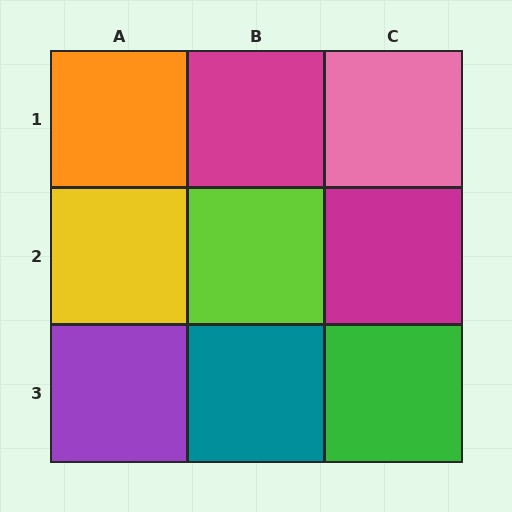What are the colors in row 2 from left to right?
Yellow, lime, magenta.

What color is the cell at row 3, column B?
Teal.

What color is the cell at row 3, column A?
Purple.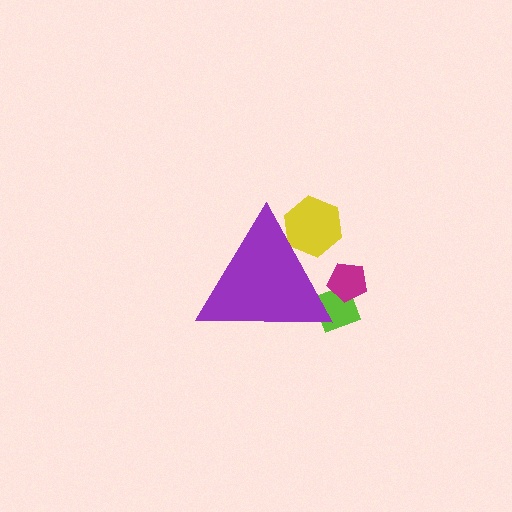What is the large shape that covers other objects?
A purple triangle.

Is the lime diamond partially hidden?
Yes, the lime diamond is partially hidden behind the purple triangle.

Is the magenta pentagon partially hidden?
Yes, the magenta pentagon is partially hidden behind the purple triangle.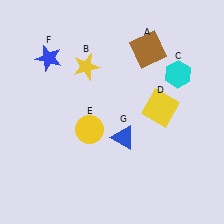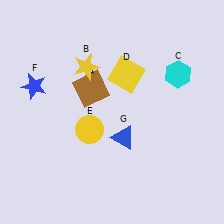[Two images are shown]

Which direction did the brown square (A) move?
The brown square (A) moved left.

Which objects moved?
The objects that moved are: the brown square (A), the yellow square (D), the blue star (F).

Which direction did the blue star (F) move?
The blue star (F) moved down.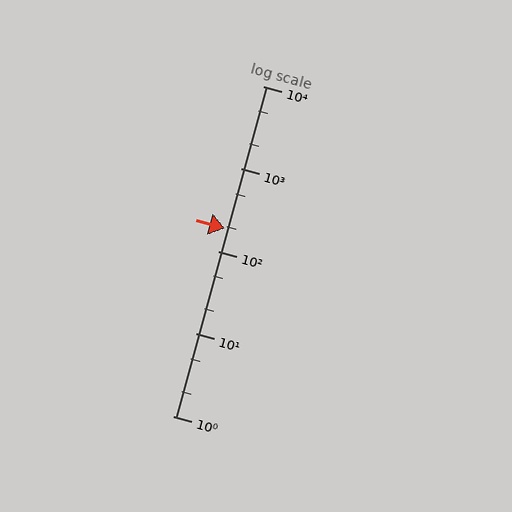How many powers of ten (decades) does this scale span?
The scale spans 4 decades, from 1 to 10000.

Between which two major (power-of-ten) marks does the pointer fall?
The pointer is between 100 and 1000.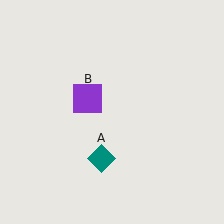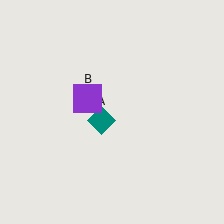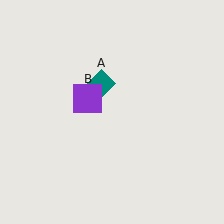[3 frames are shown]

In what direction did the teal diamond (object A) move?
The teal diamond (object A) moved up.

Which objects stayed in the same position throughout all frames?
Purple square (object B) remained stationary.